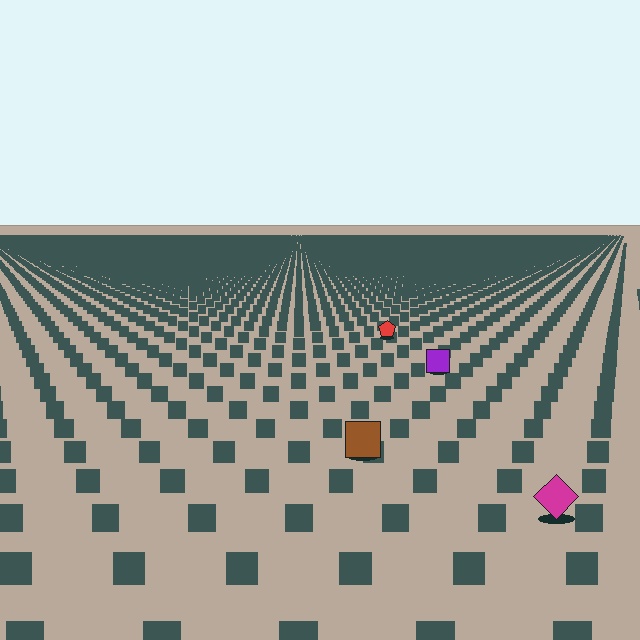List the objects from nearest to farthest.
From nearest to farthest: the magenta diamond, the brown square, the purple square, the red pentagon.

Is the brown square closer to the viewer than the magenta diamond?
No. The magenta diamond is closer — you can tell from the texture gradient: the ground texture is coarser near it.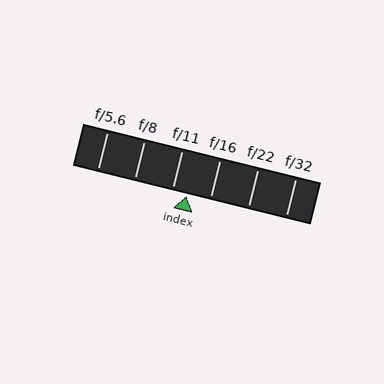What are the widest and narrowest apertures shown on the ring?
The widest aperture shown is f/5.6 and the narrowest is f/32.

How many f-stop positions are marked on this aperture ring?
There are 6 f-stop positions marked.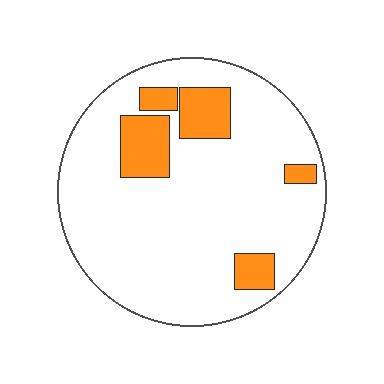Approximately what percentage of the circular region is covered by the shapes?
Approximately 15%.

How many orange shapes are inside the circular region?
5.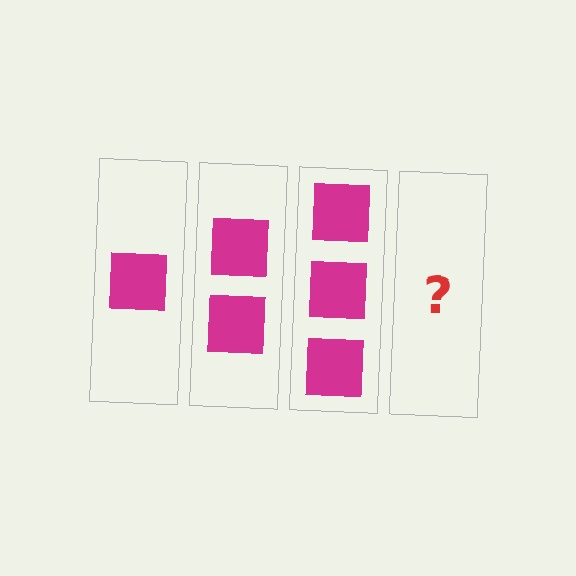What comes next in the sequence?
The next element should be 4 squares.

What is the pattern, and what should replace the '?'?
The pattern is that each step adds one more square. The '?' should be 4 squares.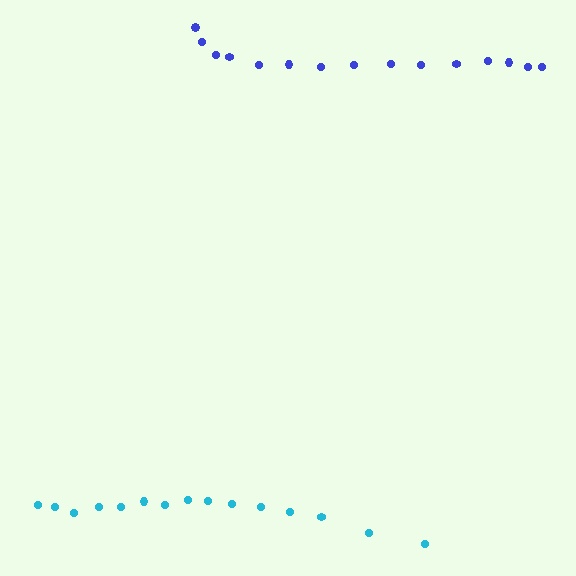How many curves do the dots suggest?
There are 2 distinct paths.